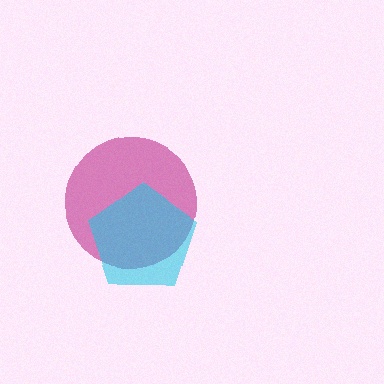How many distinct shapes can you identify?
There are 2 distinct shapes: a magenta circle, a cyan pentagon.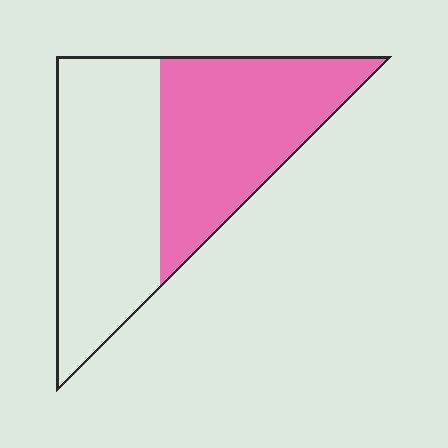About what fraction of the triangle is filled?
About one half (1/2).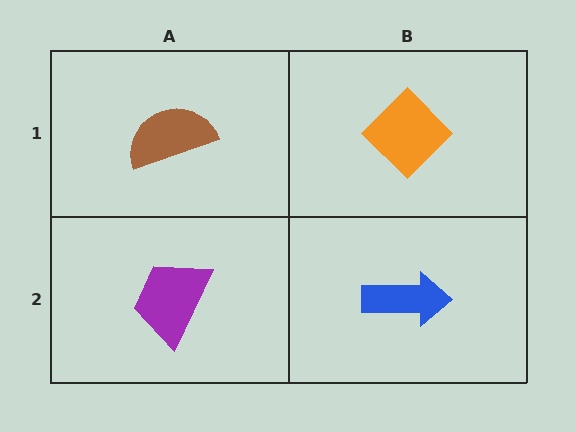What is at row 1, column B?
An orange diamond.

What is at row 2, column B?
A blue arrow.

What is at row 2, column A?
A purple trapezoid.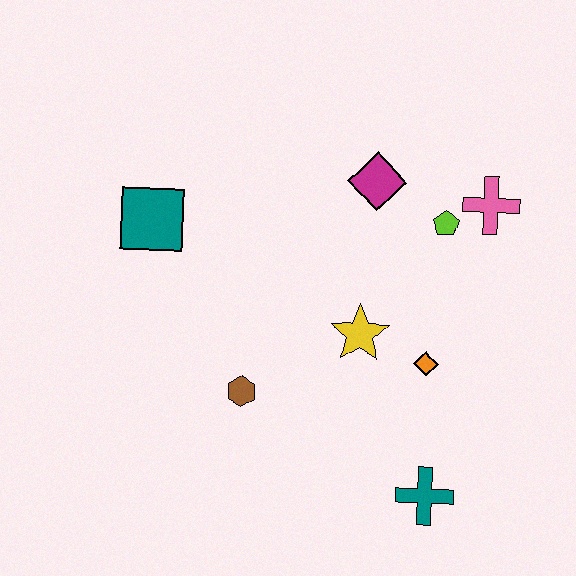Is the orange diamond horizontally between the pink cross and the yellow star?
Yes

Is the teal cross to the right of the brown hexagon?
Yes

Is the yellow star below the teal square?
Yes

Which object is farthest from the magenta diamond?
The teal cross is farthest from the magenta diamond.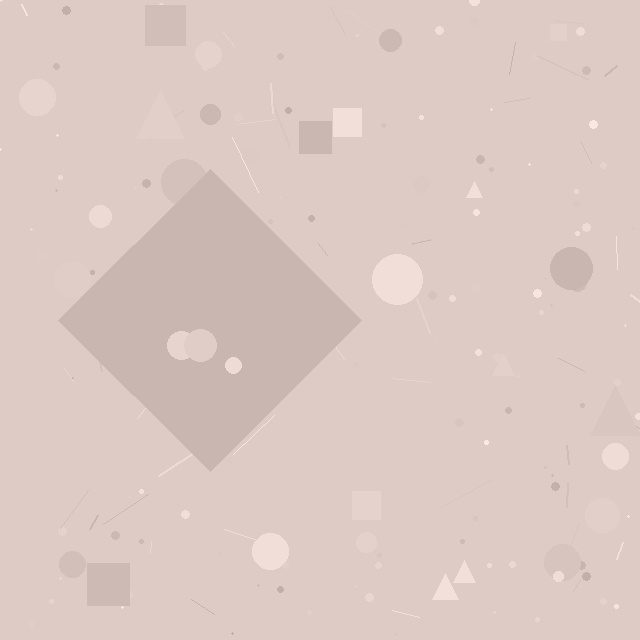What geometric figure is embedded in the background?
A diamond is embedded in the background.